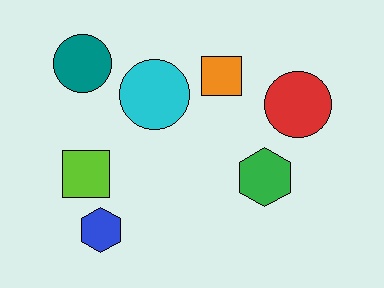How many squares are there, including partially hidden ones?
There are 2 squares.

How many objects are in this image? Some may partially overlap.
There are 7 objects.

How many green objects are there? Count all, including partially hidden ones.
There is 1 green object.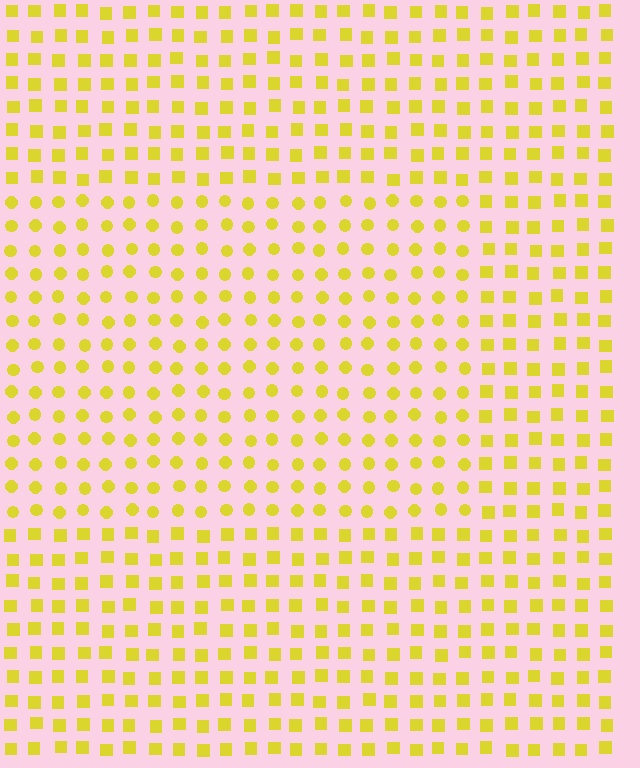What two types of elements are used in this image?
The image uses circles inside the rectangle region and squares outside it.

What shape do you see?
I see a rectangle.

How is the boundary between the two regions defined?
The boundary is defined by a change in element shape: circles inside vs. squares outside. All elements share the same color and spacing.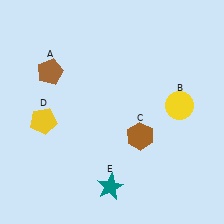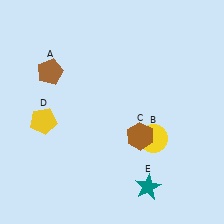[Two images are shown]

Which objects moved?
The objects that moved are: the yellow circle (B), the teal star (E).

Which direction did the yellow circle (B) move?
The yellow circle (B) moved down.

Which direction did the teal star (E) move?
The teal star (E) moved right.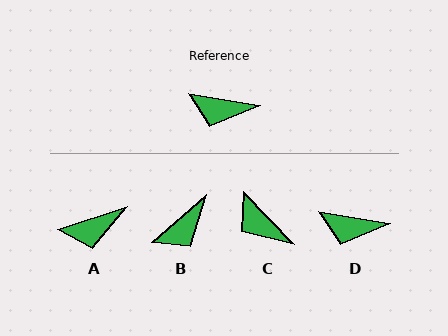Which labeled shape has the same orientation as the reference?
D.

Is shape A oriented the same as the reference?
No, it is off by about 27 degrees.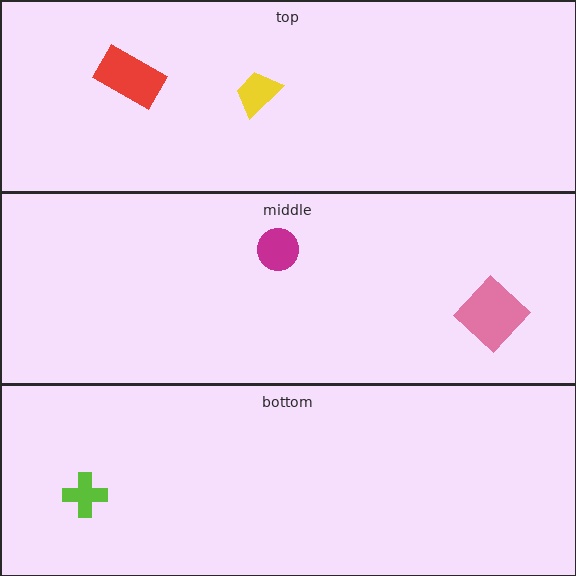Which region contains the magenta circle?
The middle region.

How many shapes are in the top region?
2.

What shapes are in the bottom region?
The lime cross.